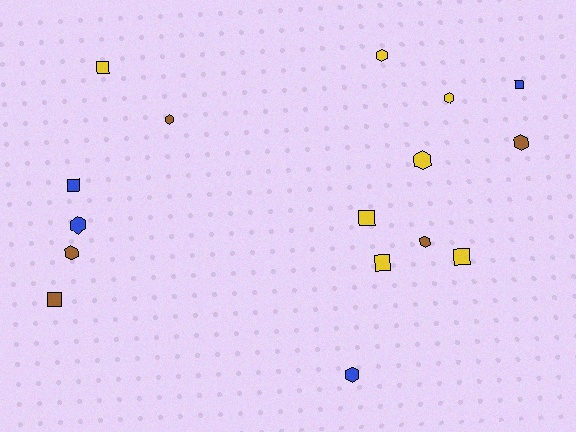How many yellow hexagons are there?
There are 3 yellow hexagons.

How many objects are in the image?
There are 16 objects.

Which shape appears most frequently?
Hexagon, with 9 objects.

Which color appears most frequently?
Yellow, with 7 objects.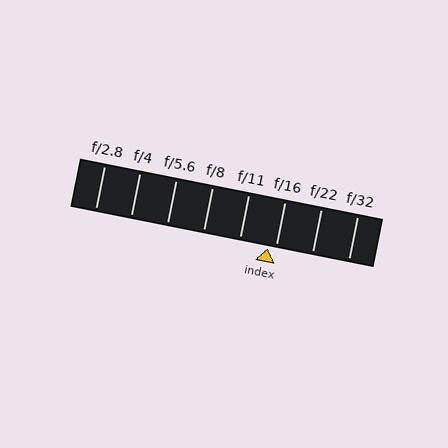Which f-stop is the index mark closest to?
The index mark is closest to f/16.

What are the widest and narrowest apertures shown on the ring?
The widest aperture shown is f/2.8 and the narrowest is f/32.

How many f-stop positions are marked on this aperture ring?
There are 8 f-stop positions marked.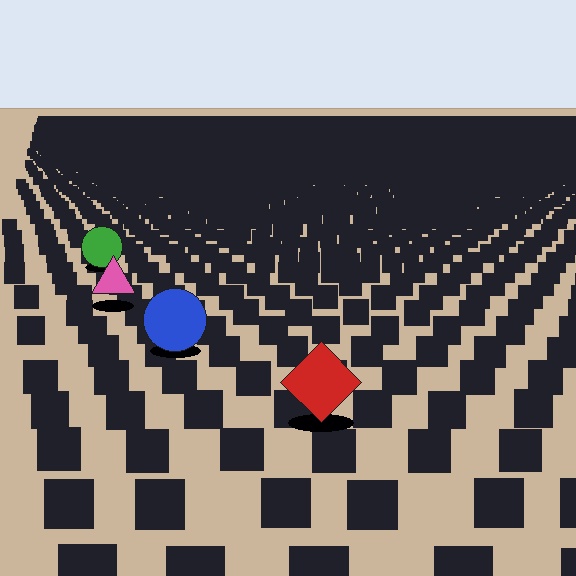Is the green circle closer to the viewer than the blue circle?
No. The blue circle is closer — you can tell from the texture gradient: the ground texture is coarser near it.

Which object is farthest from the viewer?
The green circle is farthest from the viewer. It appears smaller and the ground texture around it is denser.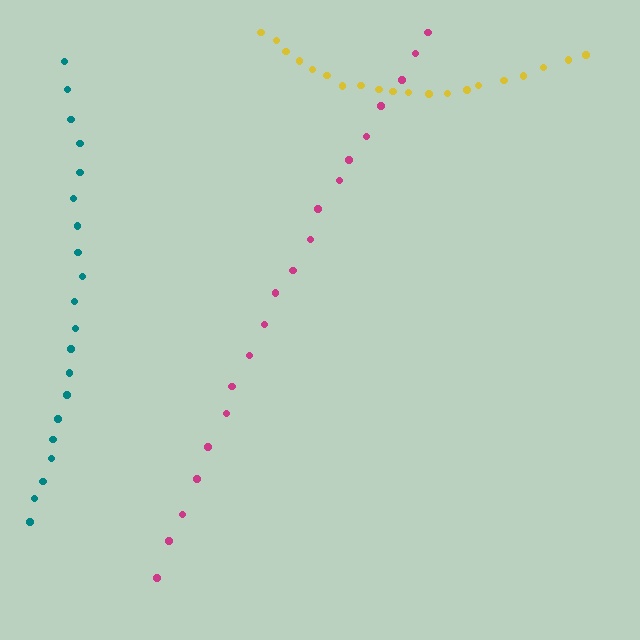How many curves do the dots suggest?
There are 3 distinct paths.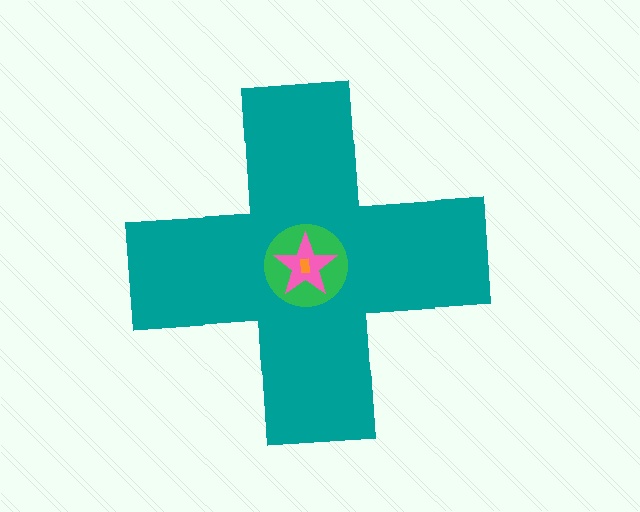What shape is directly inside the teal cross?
The green circle.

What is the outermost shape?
The teal cross.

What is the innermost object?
The orange rectangle.